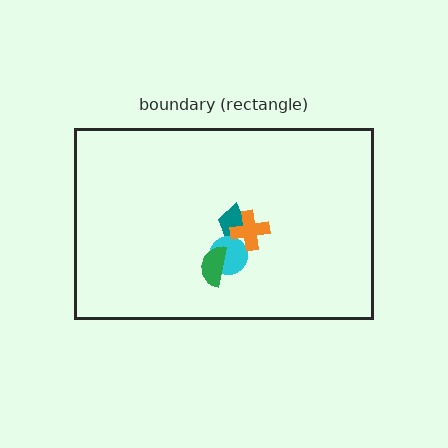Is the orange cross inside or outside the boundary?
Inside.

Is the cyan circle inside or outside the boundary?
Inside.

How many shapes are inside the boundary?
4 inside, 0 outside.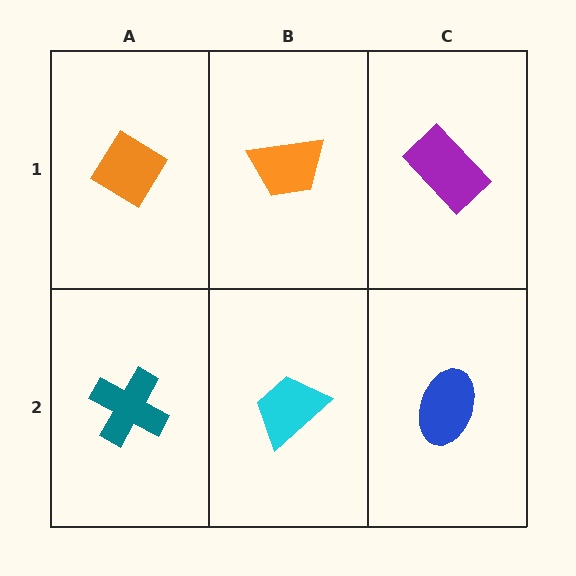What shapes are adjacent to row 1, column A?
A teal cross (row 2, column A), an orange trapezoid (row 1, column B).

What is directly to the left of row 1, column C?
An orange trapezoid.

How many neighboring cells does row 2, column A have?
2.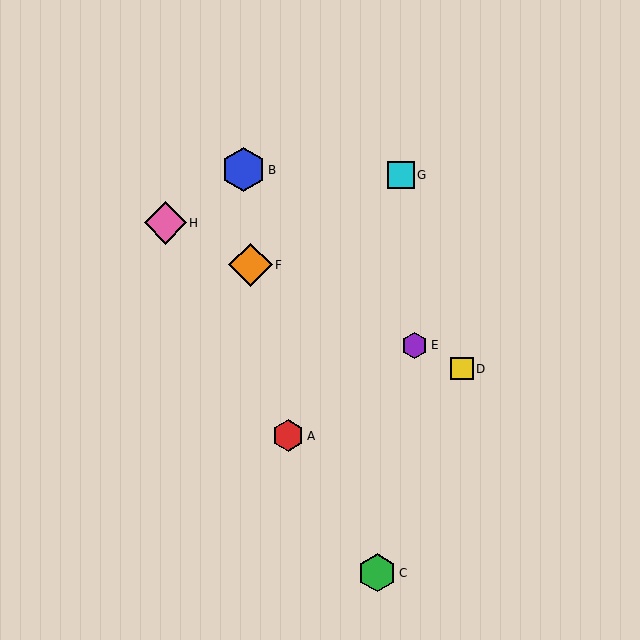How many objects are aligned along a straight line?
4 objects (D, E, F, H) are aligned along a straight line.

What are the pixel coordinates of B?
Object B is at (243, 170).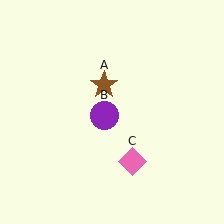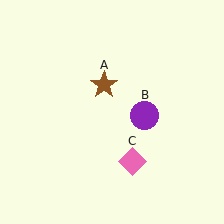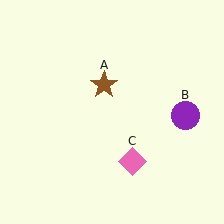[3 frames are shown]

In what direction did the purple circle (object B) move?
The purple circle (object B) moved right.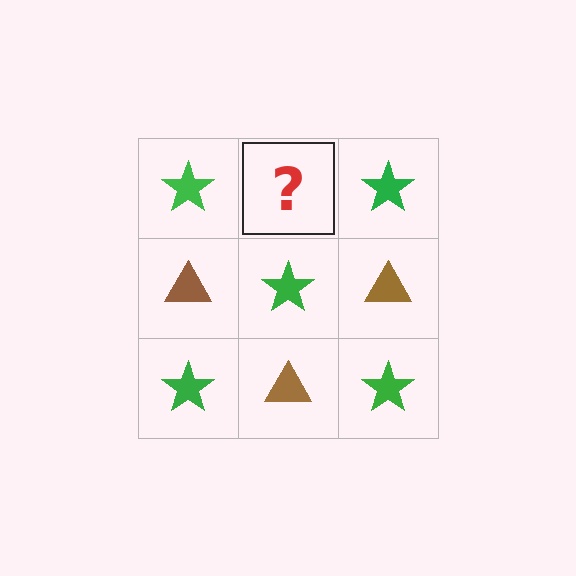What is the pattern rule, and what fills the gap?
The rule is that it alternates green star and brown triangle in a checkerboard pattern. The gap should be filled with a brown triangle.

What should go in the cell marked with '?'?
The missing cell should contain a brown triangle.